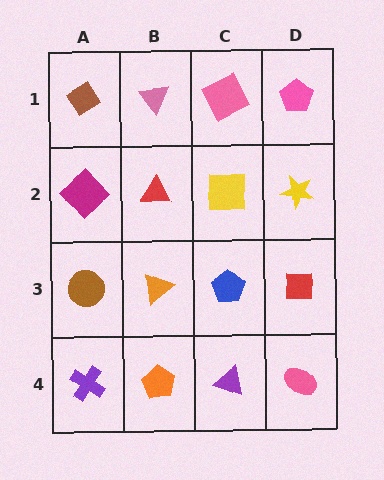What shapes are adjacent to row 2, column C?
A pink square (row 1, column C), a blue pentagon (row 3, column C), a red triangle (row 2, column B), a yellow star (row 2, column D).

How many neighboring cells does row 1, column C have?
3.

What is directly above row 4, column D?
A red square.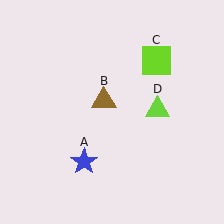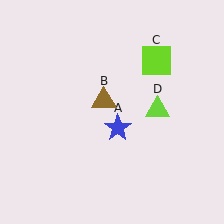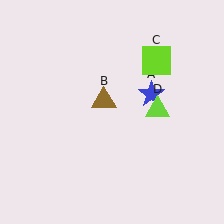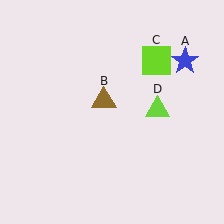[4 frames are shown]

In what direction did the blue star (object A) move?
The blue star (object A) moved up and to the right.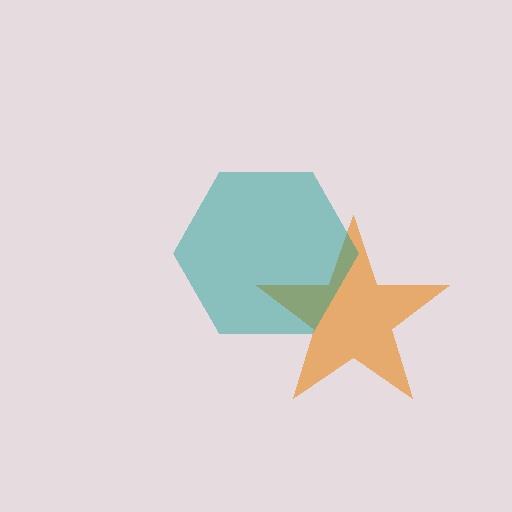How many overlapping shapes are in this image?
There are 2 overlapping shapes in the image.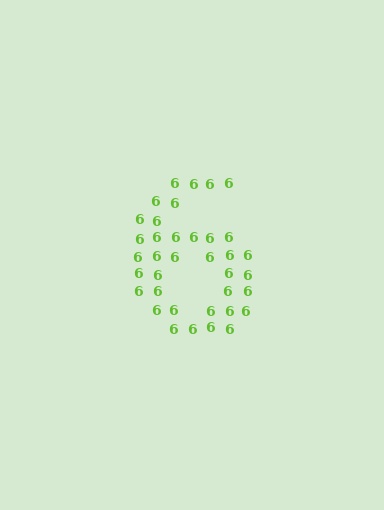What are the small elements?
The small elements are digit 6's.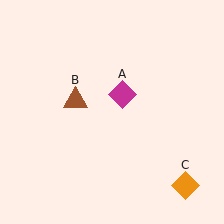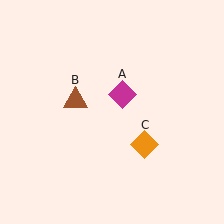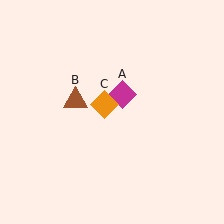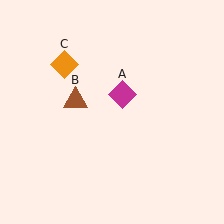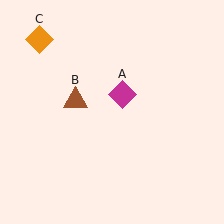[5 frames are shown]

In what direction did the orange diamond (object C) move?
The orange diamond (object C) moved up and to the left.